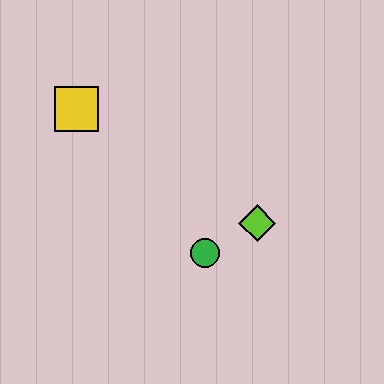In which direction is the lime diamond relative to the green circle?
The lime diamond is to the right of the green circle.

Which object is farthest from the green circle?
The yellow square is farthest from the green circle.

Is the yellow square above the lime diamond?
Yes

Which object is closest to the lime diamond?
The green circle is closest to the lime diamond.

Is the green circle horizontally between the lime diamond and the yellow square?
Yes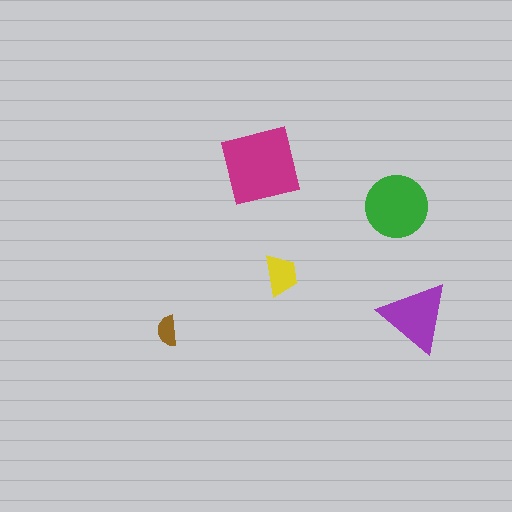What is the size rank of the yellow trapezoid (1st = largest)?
4th.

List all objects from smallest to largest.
The brown semicircle, the yellow trapezoid, the purple triangle, the green circle, the magenta square.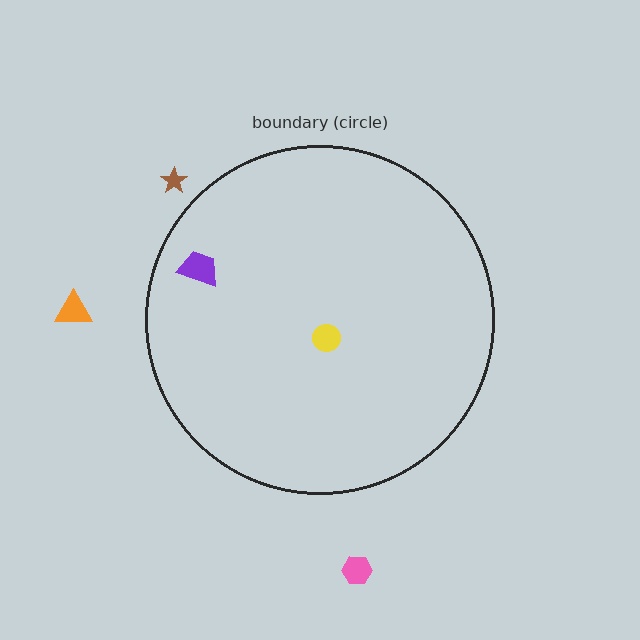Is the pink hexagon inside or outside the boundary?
Outside.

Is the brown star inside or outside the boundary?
Outside.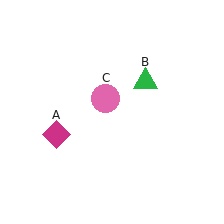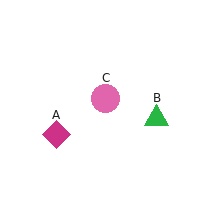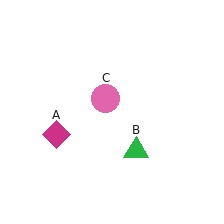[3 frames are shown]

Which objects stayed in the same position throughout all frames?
Magenta diamond (object A) and pink circle (object C) remained stationary.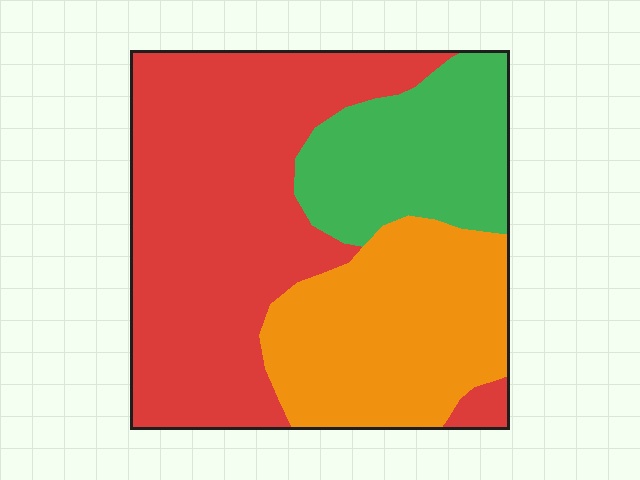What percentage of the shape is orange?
Orange takes up between a sixth and a third of the shape.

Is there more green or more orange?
Orange.